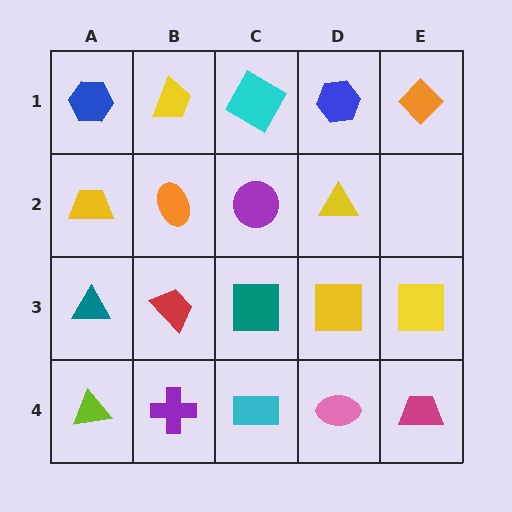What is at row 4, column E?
A magenta trapezoid.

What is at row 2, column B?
An orange ellipse.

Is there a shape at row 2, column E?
No, that cell is empty.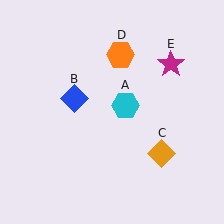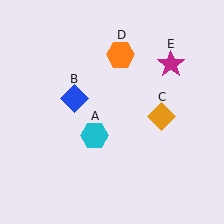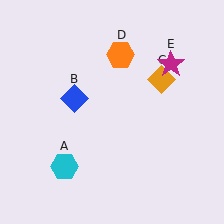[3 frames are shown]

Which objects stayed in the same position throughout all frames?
Blue diamond (object B) and orange hexagon (object D) and magenta star (object E) remained stationary.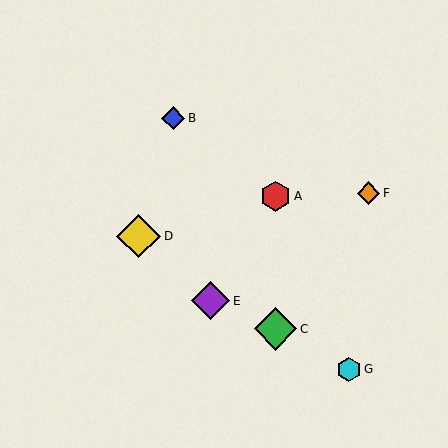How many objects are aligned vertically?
2 objects (A, C) are aligned vertically.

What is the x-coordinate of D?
Object D is at x≈139.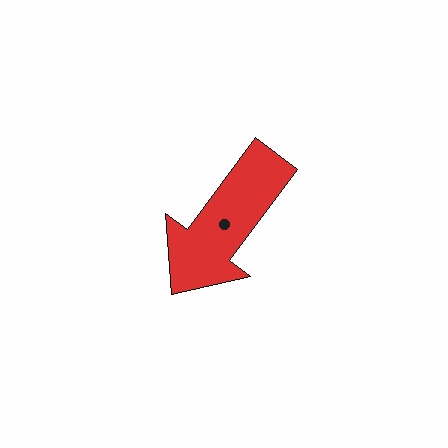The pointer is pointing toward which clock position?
Roughly 7 o'clock.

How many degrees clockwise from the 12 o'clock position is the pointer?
Approximately 217 degrees.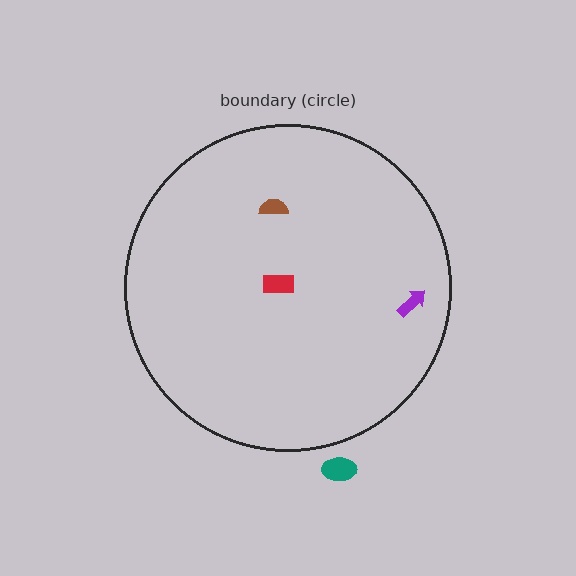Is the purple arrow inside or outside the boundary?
Inside.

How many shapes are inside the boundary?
3 inside, 1 outside.